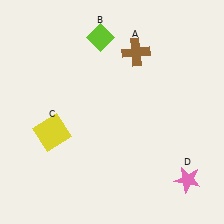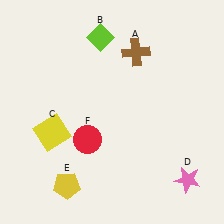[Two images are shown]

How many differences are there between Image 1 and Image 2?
There are 2 differences between the two images.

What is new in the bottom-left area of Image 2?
A red circle (F) was added in the bottom-left area of Image 2.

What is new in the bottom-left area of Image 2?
A yellow pentagon (E) was added in the bottom-left area of Image 2.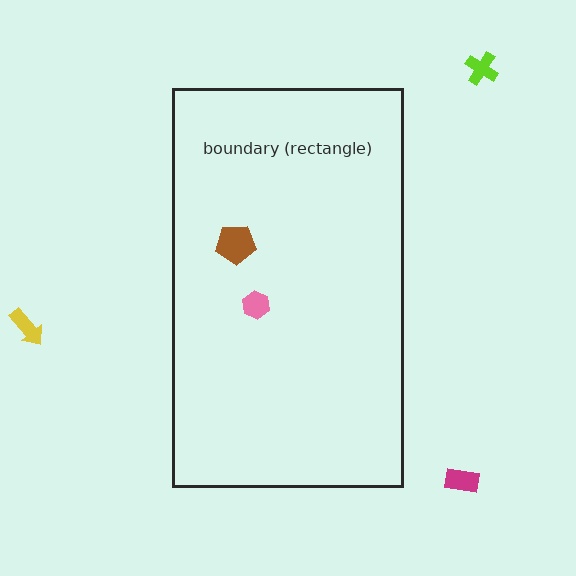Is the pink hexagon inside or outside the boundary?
Inside.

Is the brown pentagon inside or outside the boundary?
Inside.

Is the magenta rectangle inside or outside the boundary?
Outside.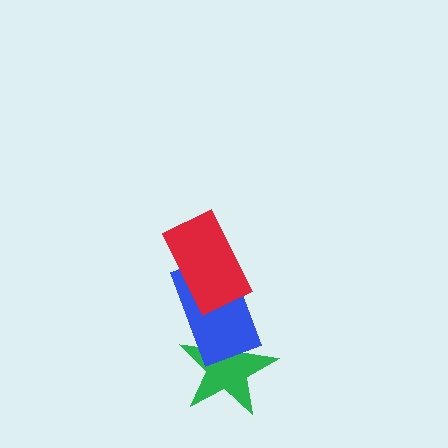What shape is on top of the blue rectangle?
The red rectangle is on top of the blue rectangle.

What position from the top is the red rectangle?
The red rectangle is 1st from the top.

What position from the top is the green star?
The green star is 3rd from the top.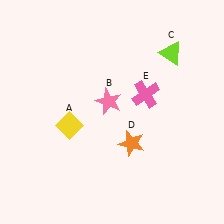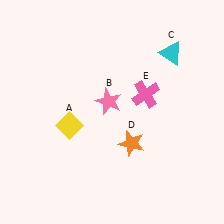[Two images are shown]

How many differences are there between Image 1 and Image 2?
There is 1 difference between the two images.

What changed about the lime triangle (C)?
In Image 1, C is lime. In Image 2, it changed to cyan.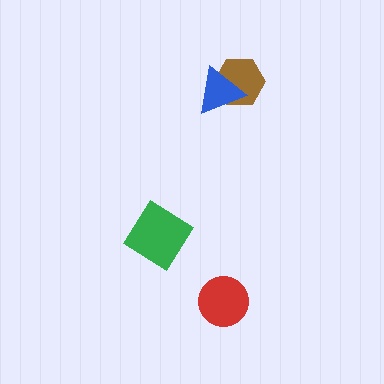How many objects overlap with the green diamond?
0 objects overlap with the green diamond.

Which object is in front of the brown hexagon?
The blue triangle is in front of the brown hexagon.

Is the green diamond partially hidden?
No, no other shape covers it.